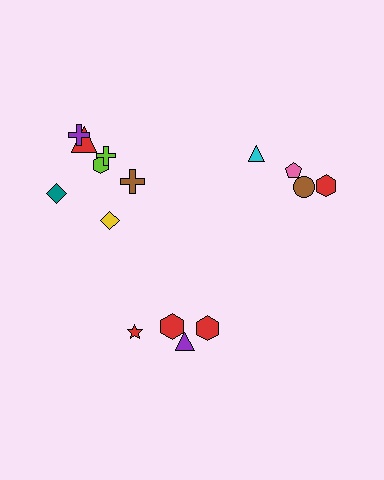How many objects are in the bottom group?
There are 4 objects.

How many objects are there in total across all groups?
There are 15 objects.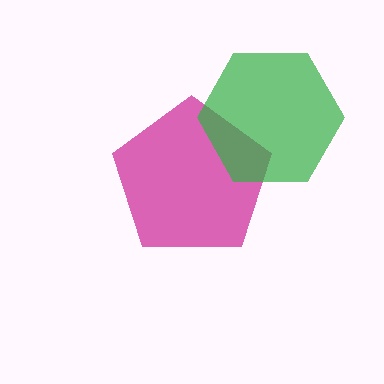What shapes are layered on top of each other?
The layered shapes are: a magenta pentagon, a green hexagon.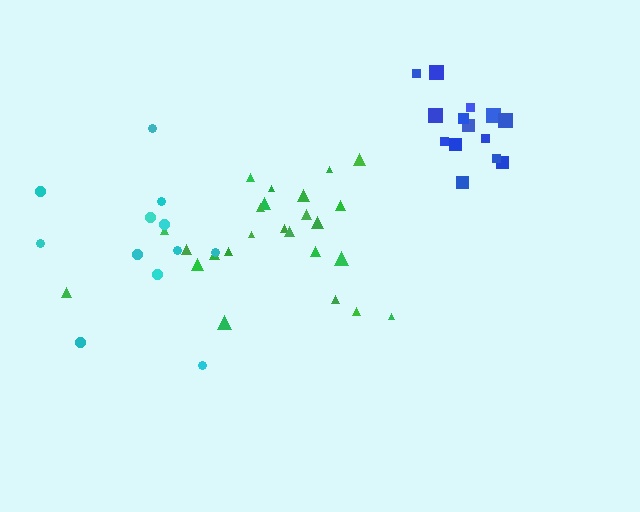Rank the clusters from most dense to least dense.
blue, green, cyan.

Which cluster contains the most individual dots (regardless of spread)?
Green (25).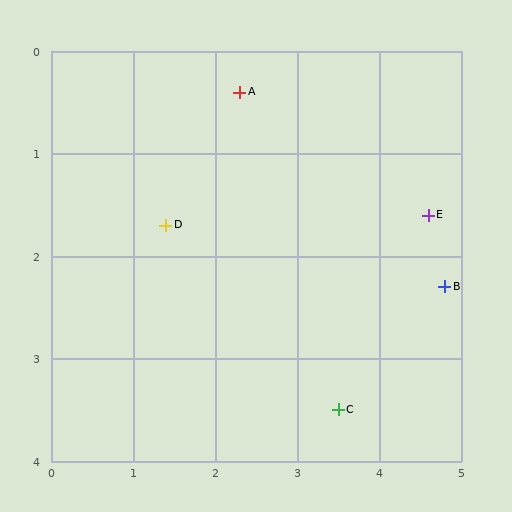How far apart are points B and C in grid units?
Points B and C are about 1.8 grid units apart.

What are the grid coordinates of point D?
Point D is at approximately (1.4, 1.7).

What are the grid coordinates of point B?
Point B is at approximately (4.8, 2.3).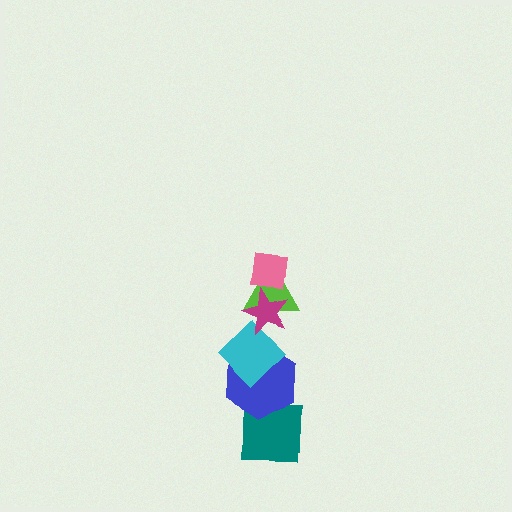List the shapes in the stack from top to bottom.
From top to bottom: the pink square, the magenta star, the lime triangle, the cyan diamond, the blue hexagon, the teal square.